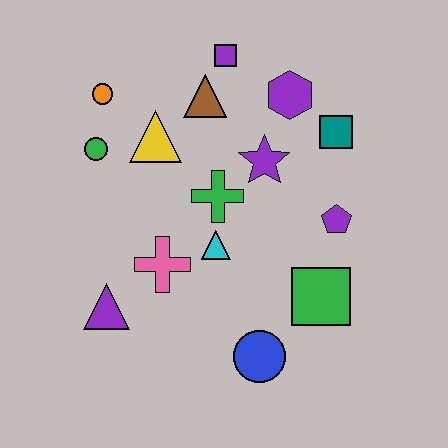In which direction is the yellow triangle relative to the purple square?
The yellow triangle is below the purple square.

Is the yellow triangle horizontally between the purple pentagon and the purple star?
No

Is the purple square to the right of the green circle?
Yes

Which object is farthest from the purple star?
The purple triangle is farthest from the purple star.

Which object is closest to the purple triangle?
The pink cross is closest to the purple triangle.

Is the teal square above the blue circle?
Yes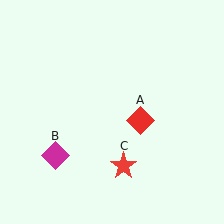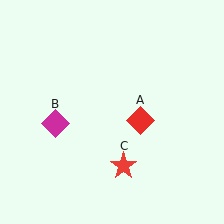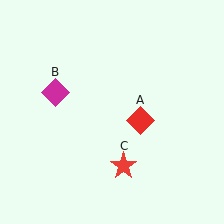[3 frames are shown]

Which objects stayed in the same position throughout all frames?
Red diamond (object A) and red star (object C) remained stationary.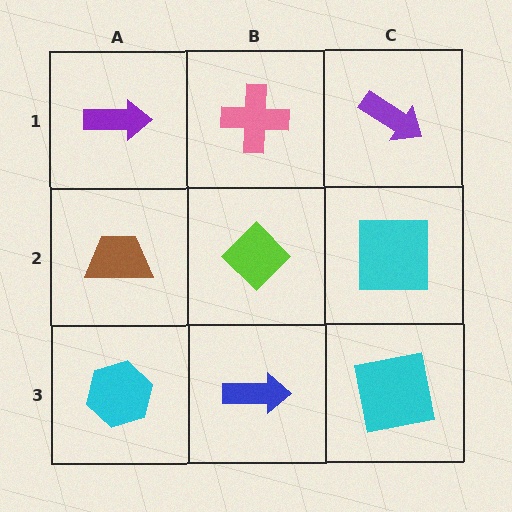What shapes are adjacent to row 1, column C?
A cyan square (row 2, column C), a pink cross (row 1, column B).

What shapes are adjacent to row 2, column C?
A purple arrow (row 1, column C), a cyan square (row 3, column C), a lime diamond (row 2, column B).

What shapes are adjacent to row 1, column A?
A brown trapezoid (row 2, column A), a pink cross (row 1, column B).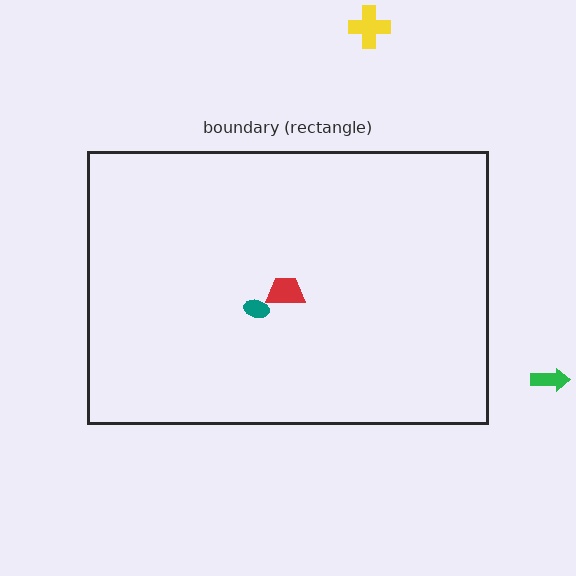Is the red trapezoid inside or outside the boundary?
Inside.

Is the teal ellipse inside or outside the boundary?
Inside.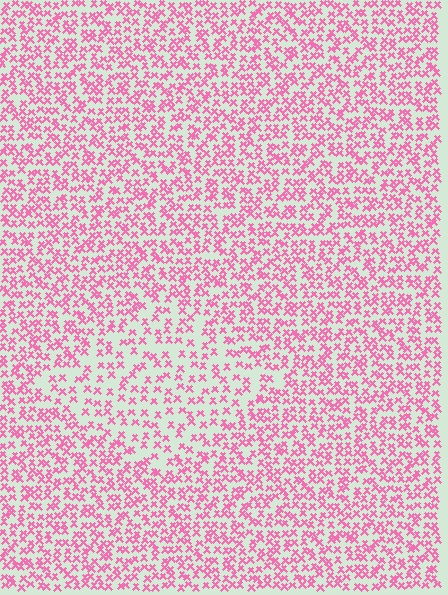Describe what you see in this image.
The image contains small pink elements arranged at two different densities. A diamond-shaped region is visible where the elements are less densely packed than the surrounding area.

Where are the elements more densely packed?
The elements are more densely packed outside the diamond boundary.